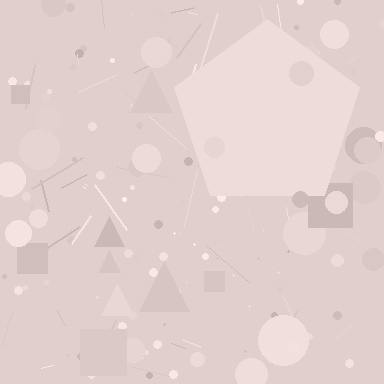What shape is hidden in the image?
A pentagon is hidden in the image.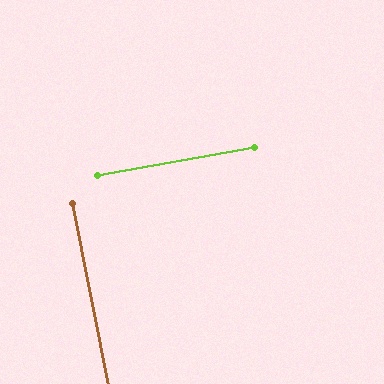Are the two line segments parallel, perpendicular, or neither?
Perpendicular — they meet at approximately 89°.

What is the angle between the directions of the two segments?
Approximately 89 degrees.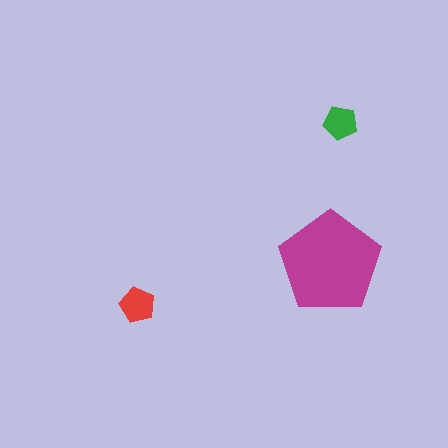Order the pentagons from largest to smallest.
the magenta one, the red one, the green one.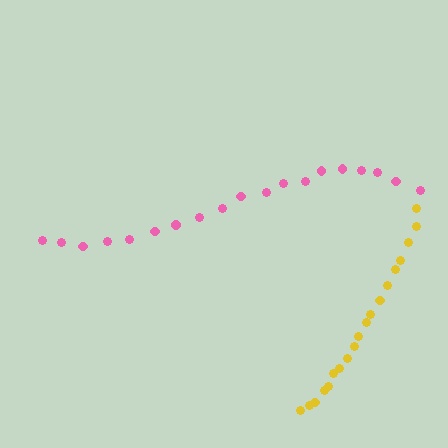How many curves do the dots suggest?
There are 2 distinct paths.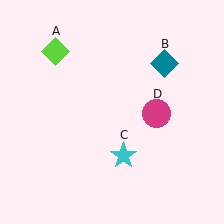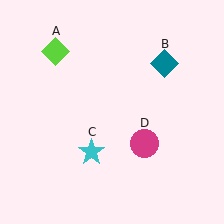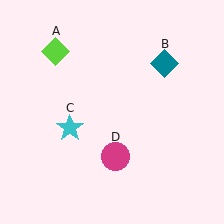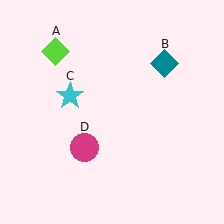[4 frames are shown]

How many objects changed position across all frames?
2 objects changed position: cyan star (object C), magenta circle (object D).